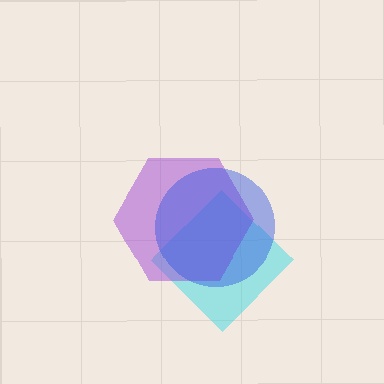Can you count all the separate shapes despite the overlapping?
Yes, there are 3 separate shapes.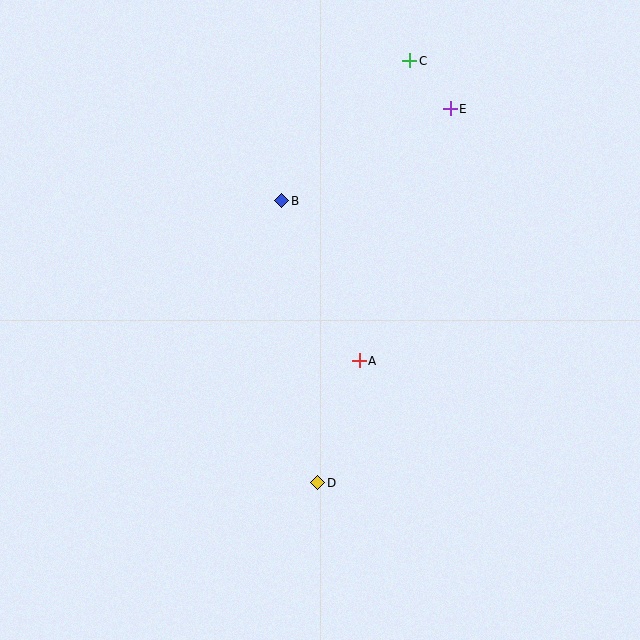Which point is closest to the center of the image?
Point A at (359, 361) is closest to the center.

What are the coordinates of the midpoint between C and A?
The midpoint between C and A is at (384, 211).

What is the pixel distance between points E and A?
The distance between E and A is 268 pixels.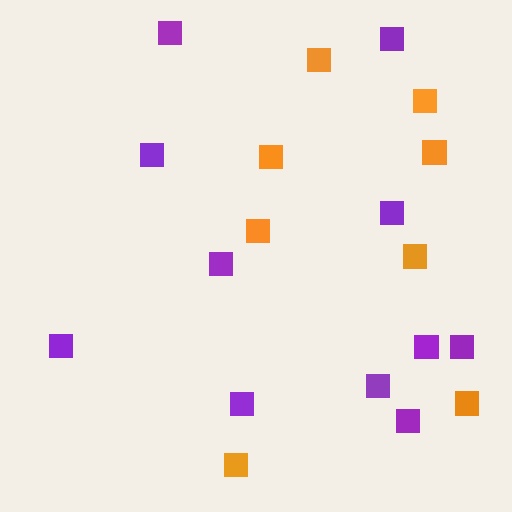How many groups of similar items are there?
There are 2 groups: one group of purple squares (11) and one group of orange squares (8).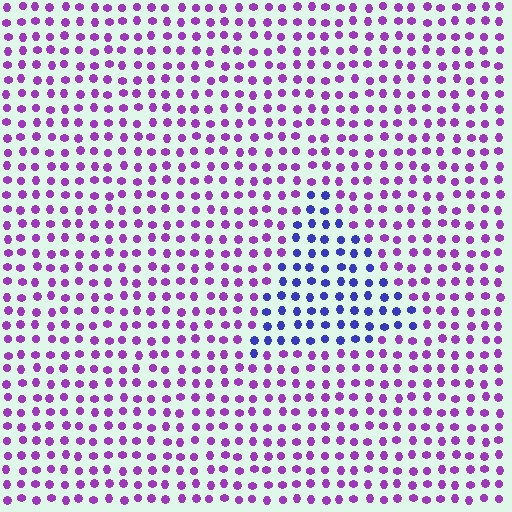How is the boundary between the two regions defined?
The boundary is defined purely by a slight shift in hue (about 47 degrees). Spacing, size, and orientation are identical on both sides.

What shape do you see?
I see a triangle.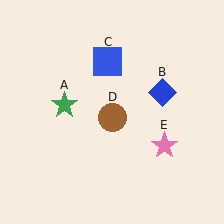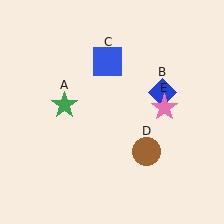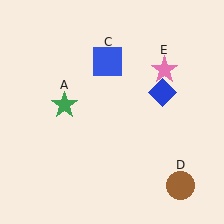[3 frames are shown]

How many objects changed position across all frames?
2 objects changed position: brown circle (object D), pink star (object E).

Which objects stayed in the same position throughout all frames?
Green star (object A) and blue diamond (object B) and blue square (object C) remained stationary.